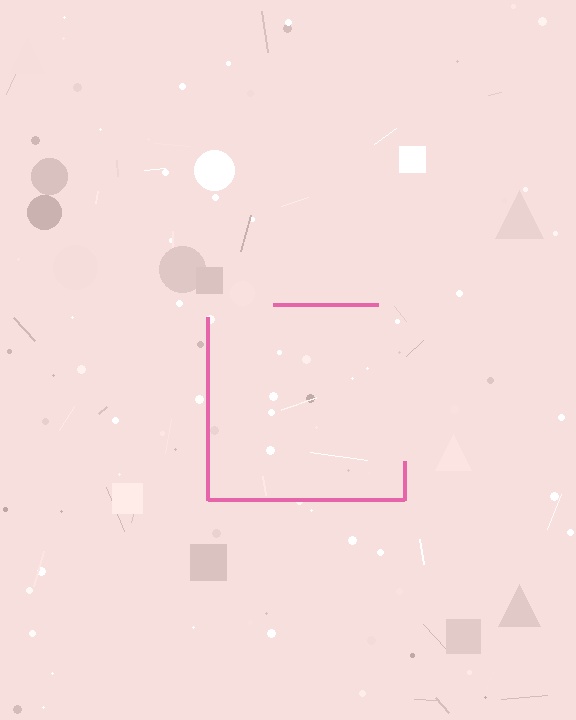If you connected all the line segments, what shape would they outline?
They would outline a square.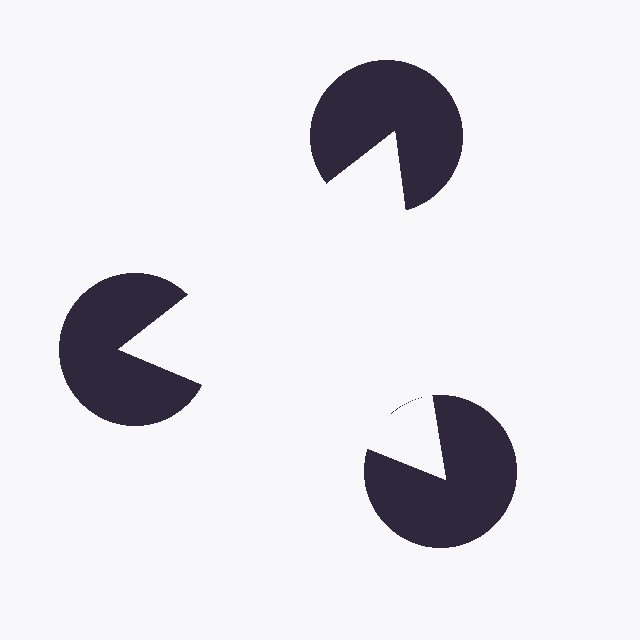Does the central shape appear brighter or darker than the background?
It typically appears slightly brighter than the background, even though no actual brightness change is drawn.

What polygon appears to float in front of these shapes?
An illusory triangle — its edges are inferred from the aligned wedge cuts in the pac-man discs, not physically drawn.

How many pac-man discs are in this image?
There are 3 — one at each vertex of the illusory triangle.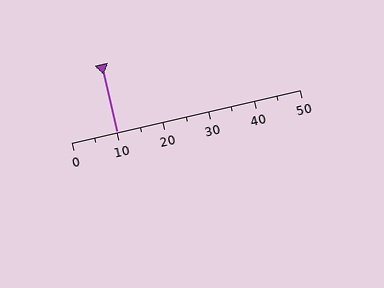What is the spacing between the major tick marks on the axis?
The major ticks are spaced 10 apart.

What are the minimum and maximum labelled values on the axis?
The axis runs from 0 to 50.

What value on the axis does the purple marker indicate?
The marker indicates approximately 10.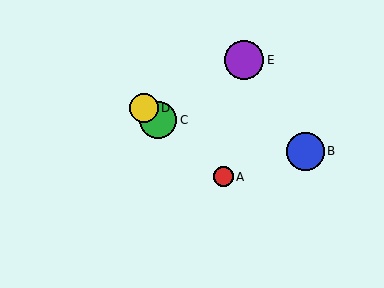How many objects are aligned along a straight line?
3 objects (A, C, D) are aligned along a straight line.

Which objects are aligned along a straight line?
Objects A, C, D are aligned along a straight line.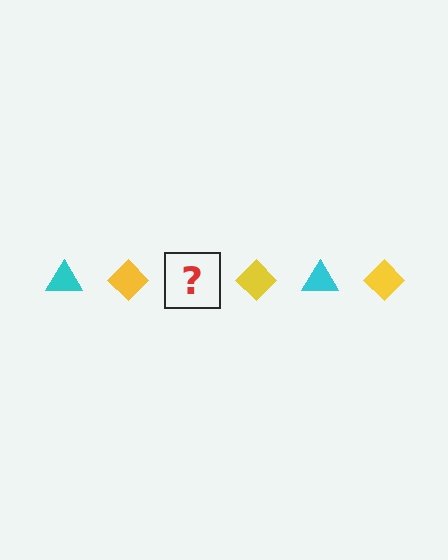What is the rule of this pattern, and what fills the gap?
The rule is that the pattern alternates between cyan triangle and yellow diamond. The gap should be filled with a cyan triangle.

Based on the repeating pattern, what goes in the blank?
The blank should be a cyan triangle.